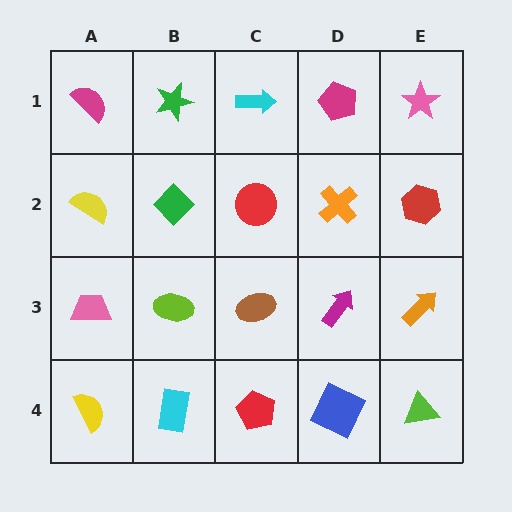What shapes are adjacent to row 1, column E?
A red hexagon (row 2, column E), a magenta pentagon (row 1, column D).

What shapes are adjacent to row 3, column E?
A red hexagon (row 2, column E), a lime triangle (row 4, column E), a magenta arrow (row 3, column D).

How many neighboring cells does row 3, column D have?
4.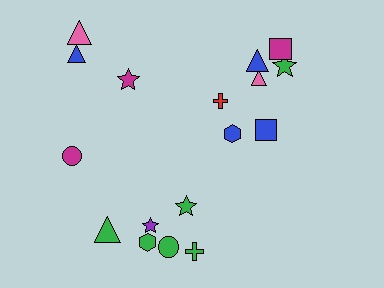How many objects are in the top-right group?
There are 7 objects.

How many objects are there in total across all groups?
There are 17 objects.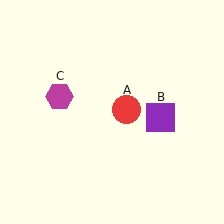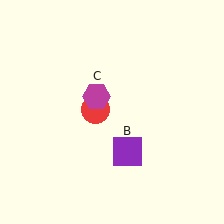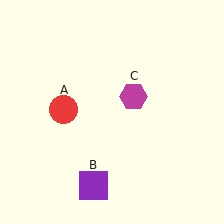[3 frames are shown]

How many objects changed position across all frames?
3 objects changed position: red circle (object A), purple square (object B), magenta hexagon (object C).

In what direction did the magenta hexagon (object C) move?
The magenta hexagon (object C) moved right.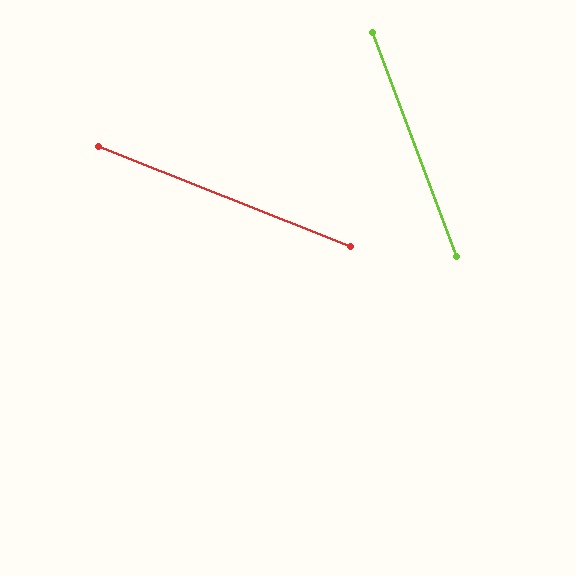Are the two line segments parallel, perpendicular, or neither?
Neither parallel nor perpendicular — they differ by about 48°.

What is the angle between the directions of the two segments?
Approximately 48 degrees.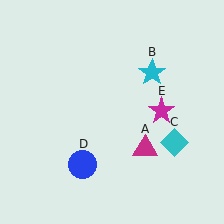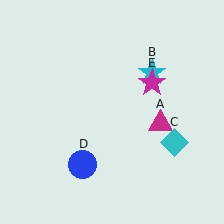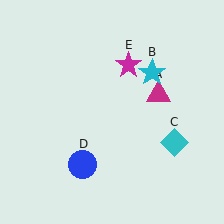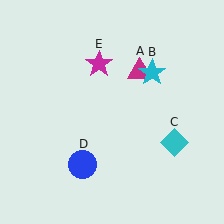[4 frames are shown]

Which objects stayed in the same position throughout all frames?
Cyan star (object B) and cyan diamond (object C) and blue circle (object D) remained stationary.